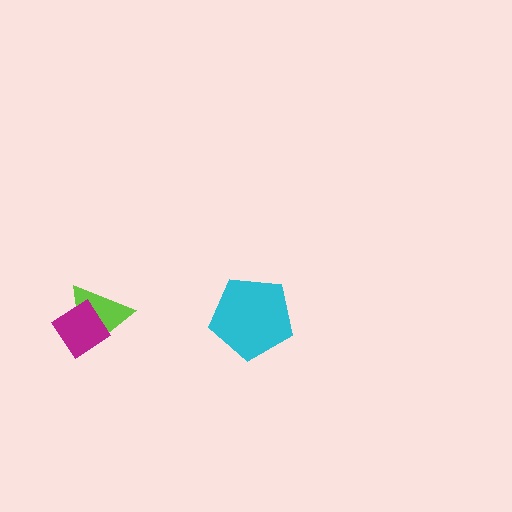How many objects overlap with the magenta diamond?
1 object overlaps with the magenta diamond.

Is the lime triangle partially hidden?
Yes, it is partially covered by another shape.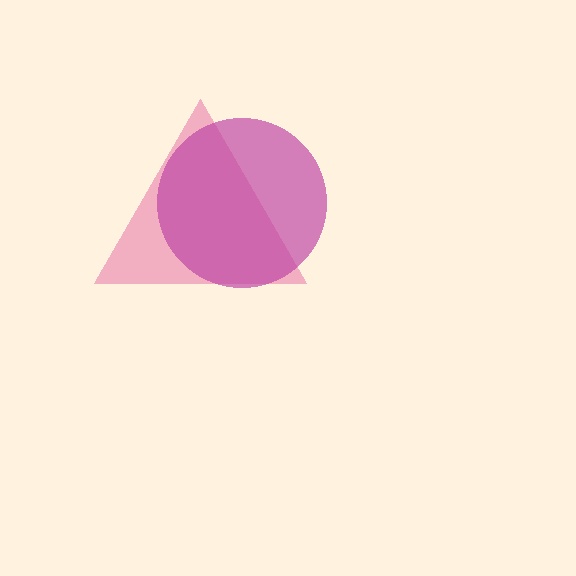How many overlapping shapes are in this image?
There are 2 overlapping shapes in the image.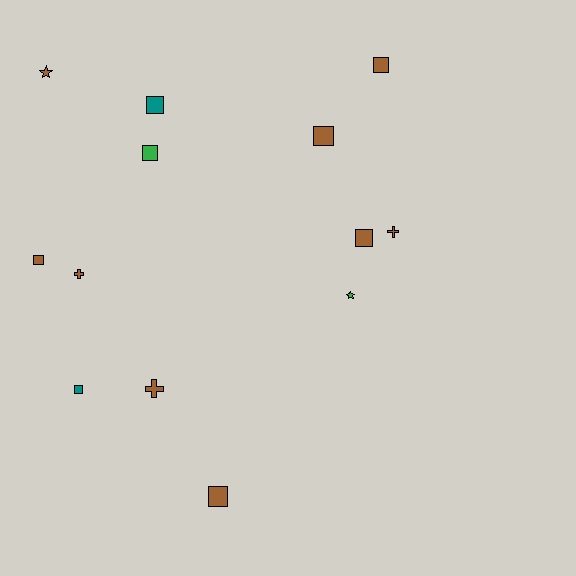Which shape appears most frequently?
Square, with 8 objects.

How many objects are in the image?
There are 13 objects.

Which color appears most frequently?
Brown, with 9 objects.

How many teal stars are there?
There are no teal stars.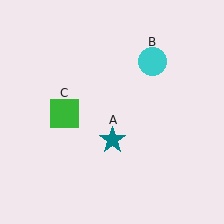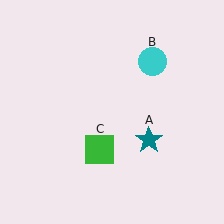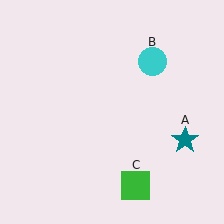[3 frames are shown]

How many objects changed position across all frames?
2 objects changed position: teal star (object A), green square (object C).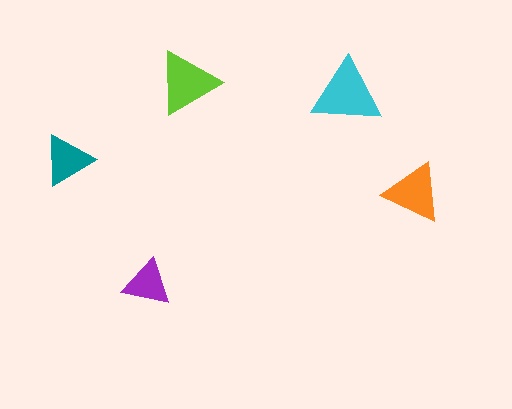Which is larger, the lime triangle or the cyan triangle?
The cyan one.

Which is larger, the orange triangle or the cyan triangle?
The cyan one.